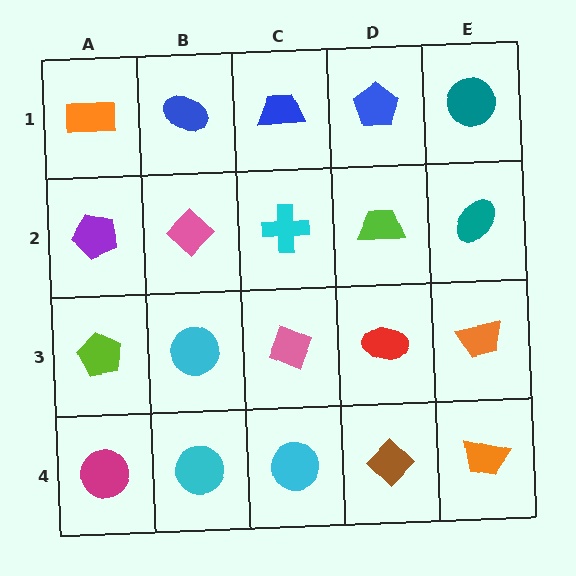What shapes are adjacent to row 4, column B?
A cyan circle (row 3, column B), a magenta circle (row 4, column A), a cyan circle (row 4, column C).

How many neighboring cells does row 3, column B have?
4.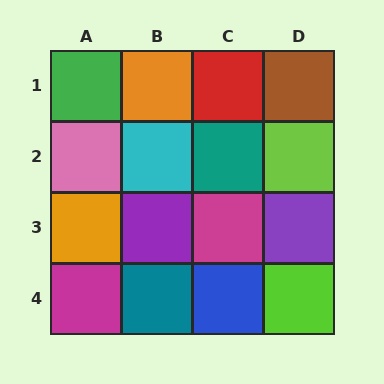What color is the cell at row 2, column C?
Teal.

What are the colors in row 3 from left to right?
Orange, purple, magenta, purple.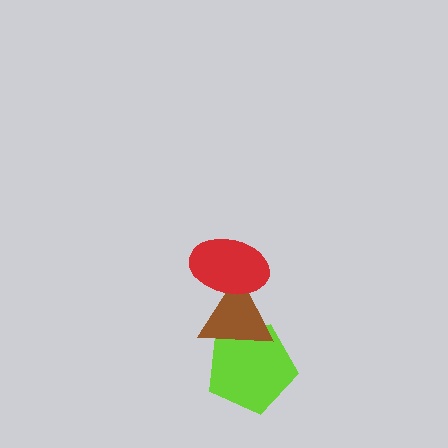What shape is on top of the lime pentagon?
The brown triangle is on top of the lime pentagon.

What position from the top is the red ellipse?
The red ellipse is 1st from the top.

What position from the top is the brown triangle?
The brown triangle is 2nd from the top.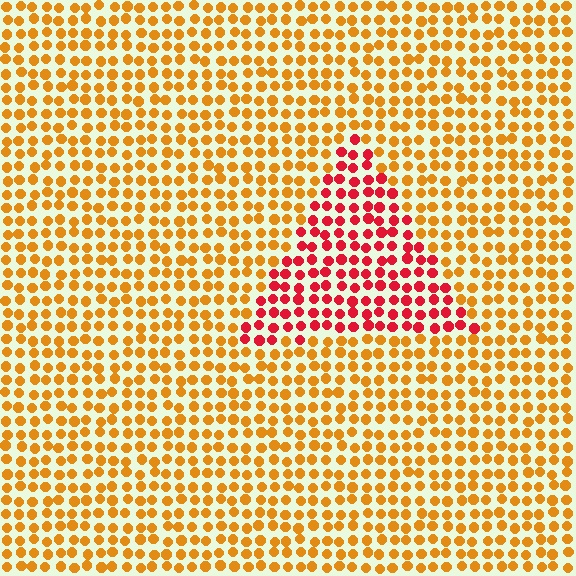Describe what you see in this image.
The image is filled with small orange elements in a uniform arrangement. A triangle-shaped region is visible where the elements are tinted to a slightly different hue, forming a subtle color boundary.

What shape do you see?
I see a triangle.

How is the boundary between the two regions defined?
The boundary is defined purely by a slight shift in hue (about 44 degrees). Spacing, size, and orientation are identical on both sides.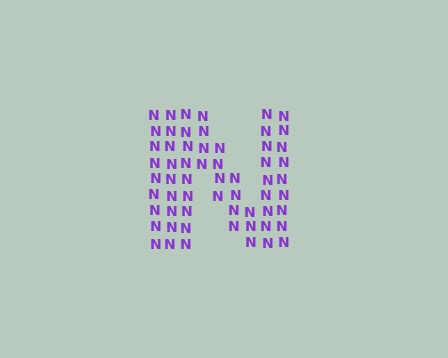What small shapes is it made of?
It is made of small letter N's.